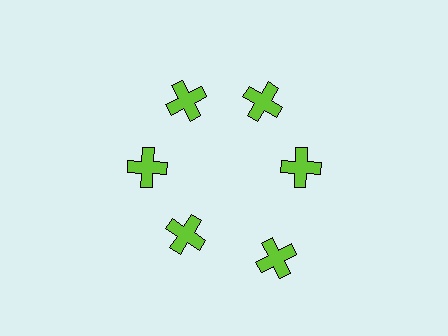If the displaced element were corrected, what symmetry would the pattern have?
It would have 6-fold rotational symmetry — the pattern would map onto itself every 60 degrees.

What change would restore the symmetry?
The symmetry would be restored by moving it inward, back onto the ring so that all 6 crosses sit at equal angles and equal distance from the center.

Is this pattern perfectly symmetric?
No. The 6 lime crosses are arranged in a ring, but one element near the 5 o'clock position is pushed outward from the center, breaking the 6-fold rotational symmetry.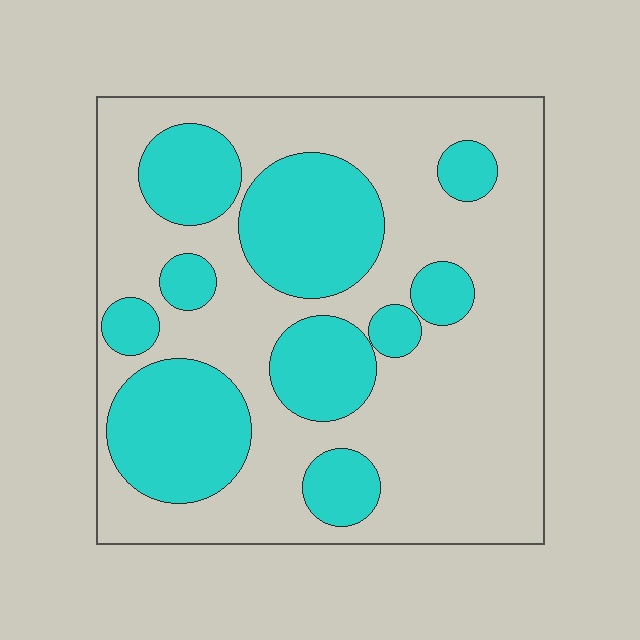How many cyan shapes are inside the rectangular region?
10.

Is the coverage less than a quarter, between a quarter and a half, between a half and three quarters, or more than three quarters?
Between a quarter and a half.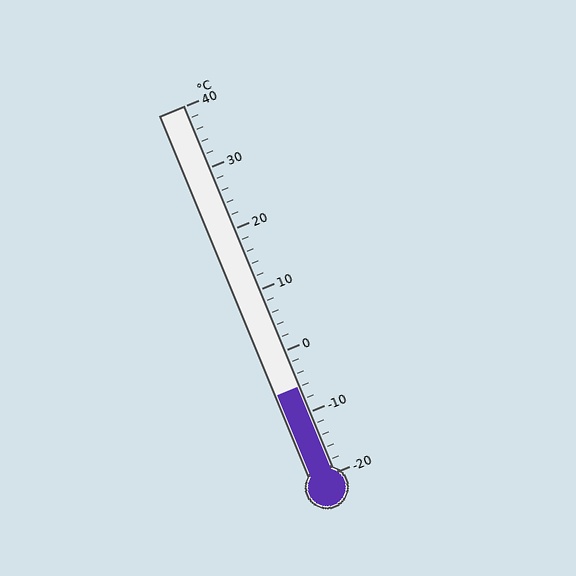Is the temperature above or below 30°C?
The temperature is below 30°C.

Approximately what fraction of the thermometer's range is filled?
The thermometer is filled to approximately 25% of its range.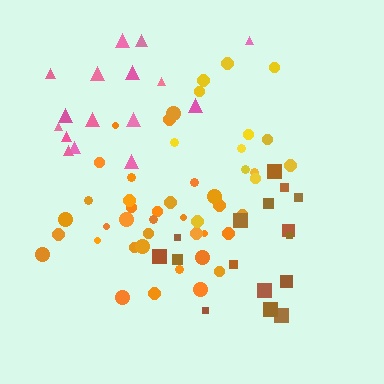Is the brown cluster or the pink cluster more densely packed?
Brown.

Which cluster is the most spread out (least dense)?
Yellow.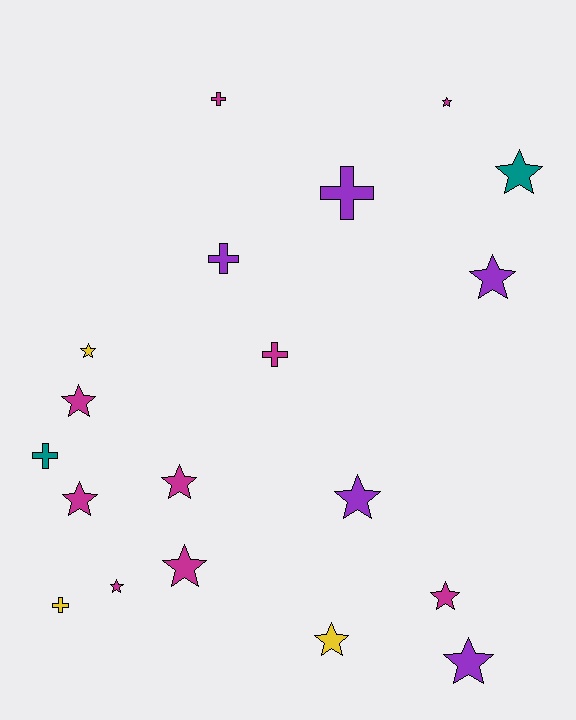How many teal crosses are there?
There is 1 teal cross.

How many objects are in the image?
There are 19 objects.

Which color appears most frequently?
Magenta, with 9 objects.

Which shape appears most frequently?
Star, with 13 objects.